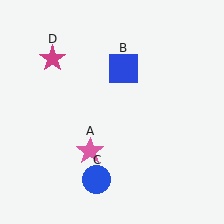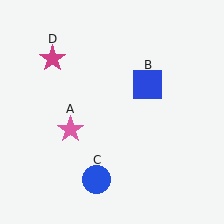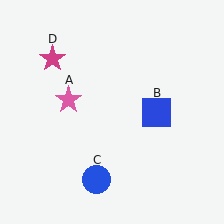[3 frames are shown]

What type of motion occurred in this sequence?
The pink star (object A), blue square (object B) rotated clockwise around the center of the scene.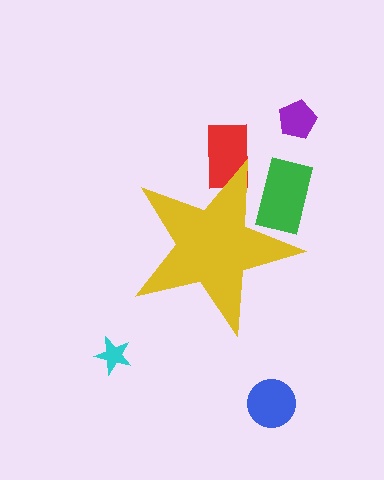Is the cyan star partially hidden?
No, the cyan star is fully visible.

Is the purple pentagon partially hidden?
No, the purple pentagon is fully visible.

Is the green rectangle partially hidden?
Yes, the green rectangle is partially hidden behind the yellow star.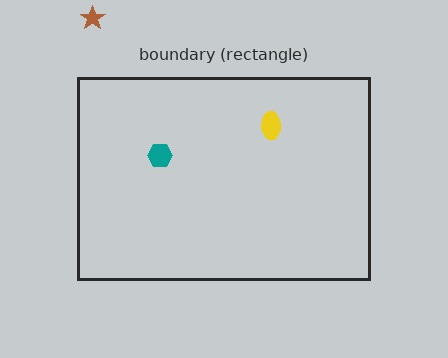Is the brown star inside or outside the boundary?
Outside.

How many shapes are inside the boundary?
2 inside, 1 outside.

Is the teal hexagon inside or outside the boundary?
Inside.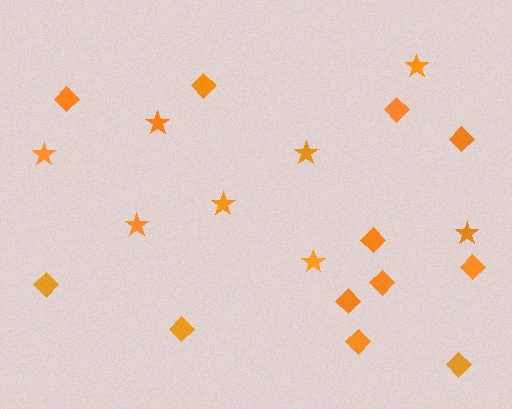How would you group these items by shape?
There are 2 groups: one group of diamonds (12) and one group of stars (8).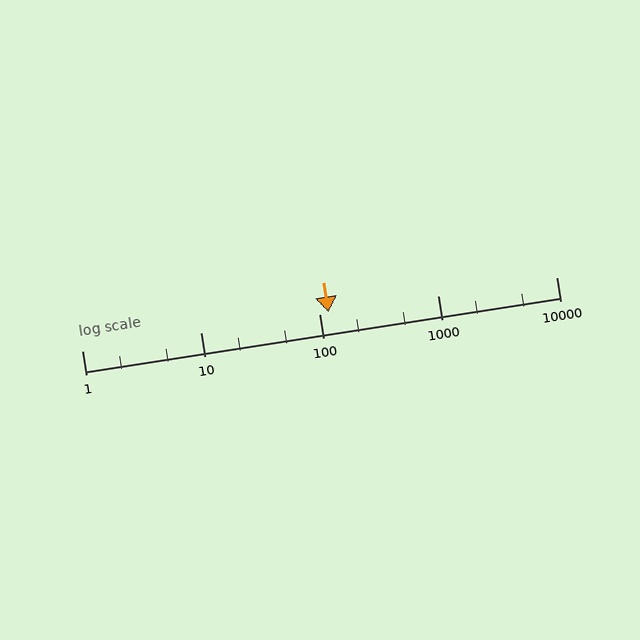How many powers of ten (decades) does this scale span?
The scale spans 4 decades, from 1 to 10000.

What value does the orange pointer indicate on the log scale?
The pointer indicates approximately 120.